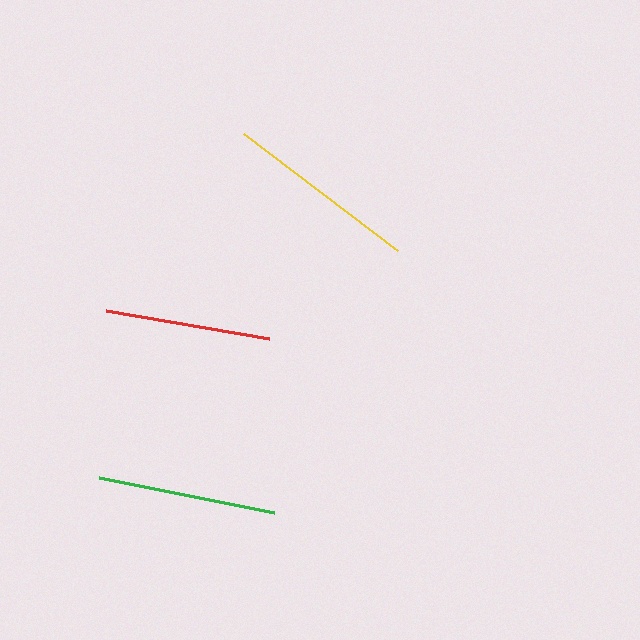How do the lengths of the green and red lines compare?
The green and red lines are approximately the same length.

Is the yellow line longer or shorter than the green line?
The yellow line is longer than the green line.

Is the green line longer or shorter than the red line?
The green line is longer than the red line.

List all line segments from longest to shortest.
From longest to shortest: yellow, green, red.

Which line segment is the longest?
The yellow line is the longest at approximately 194 pixels.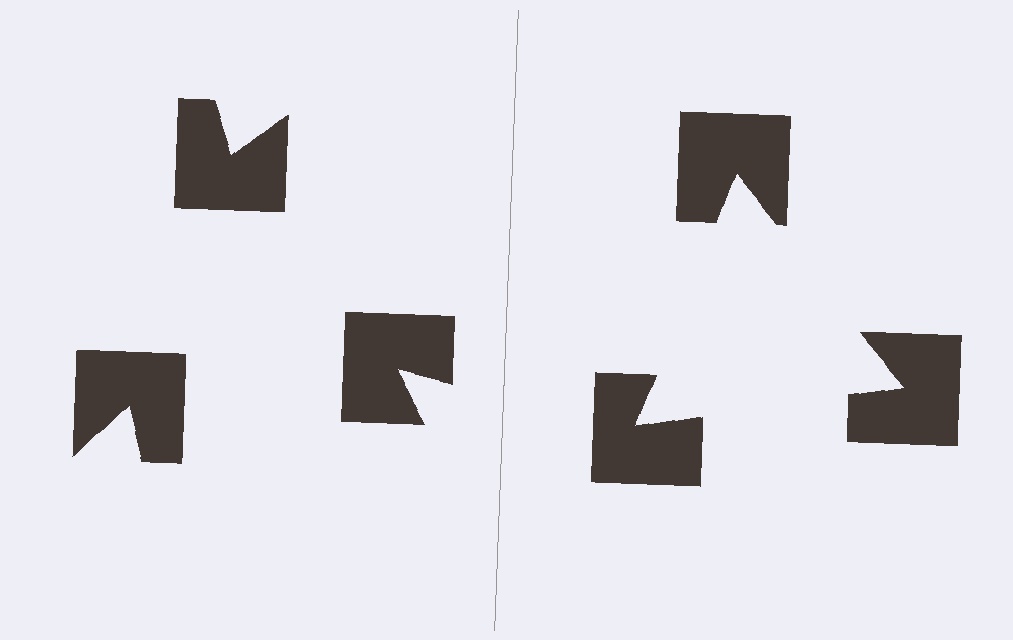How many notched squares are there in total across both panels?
6 — 3 on each side.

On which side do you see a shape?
An illusory triangle appears on the right side. On the left side the wedge cuts are rotated, so no coherent shape forms.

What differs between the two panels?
The notched squares are positioned identically on both sides; only the wedge orientations differ. On the right they align to a triangle; on the left they are misaligned.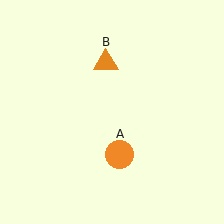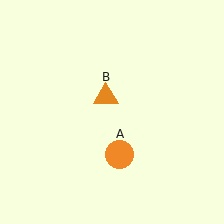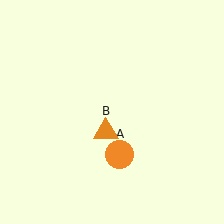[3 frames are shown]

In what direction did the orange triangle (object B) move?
The orange triangle (object B) moved down.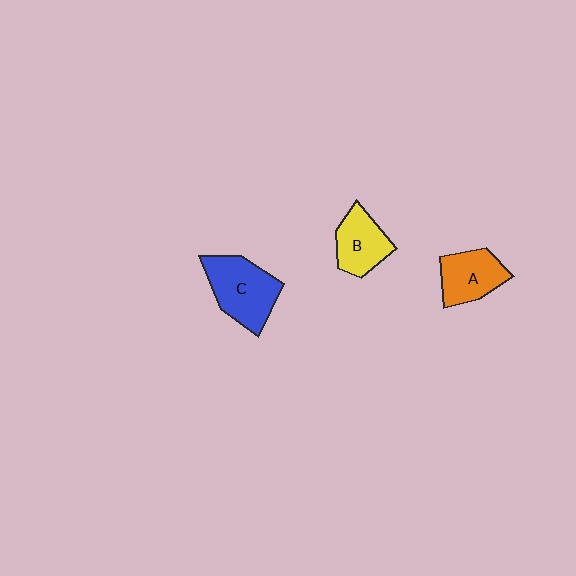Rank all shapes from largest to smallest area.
From largest to smallest: C (blue), A (orange), B (yellow).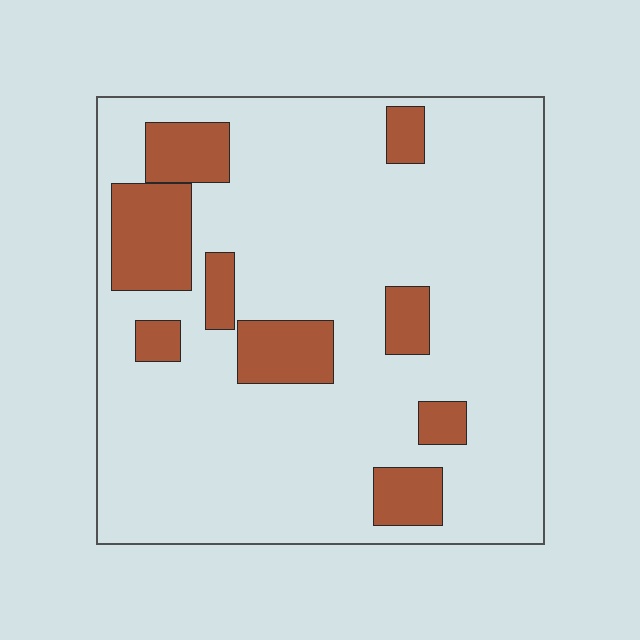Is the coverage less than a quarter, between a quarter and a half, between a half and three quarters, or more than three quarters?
Less than a quarter.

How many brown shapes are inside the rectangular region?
9.